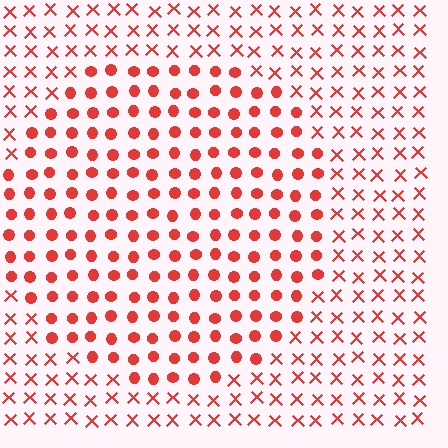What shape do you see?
I see a circle.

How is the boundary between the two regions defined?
The boundary is defined by a change in element shape: circles inside vs. X marks outside. All elements share the same color and spacing.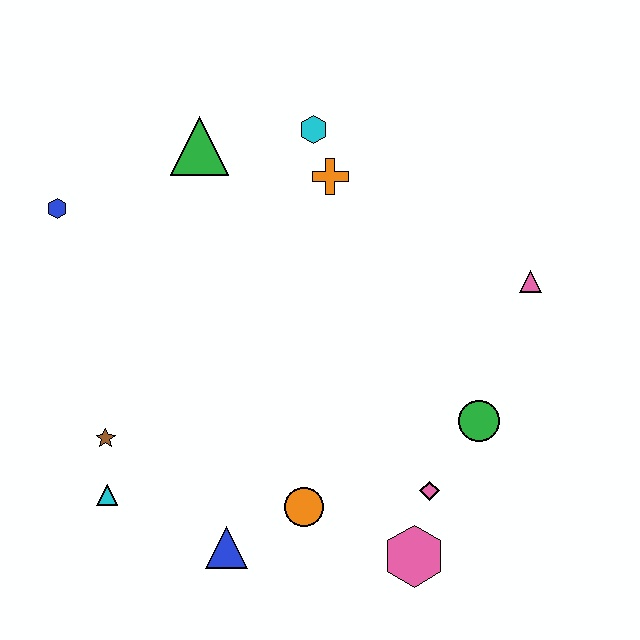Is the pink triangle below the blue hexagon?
Yes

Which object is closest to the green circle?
The pink diamond is closest to the green circle.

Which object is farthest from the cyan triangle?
The pink triangle is farthest from the cyan triangle.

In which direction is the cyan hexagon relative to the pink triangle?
The cyan hexagon is to the left of the pink triangle.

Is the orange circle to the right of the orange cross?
No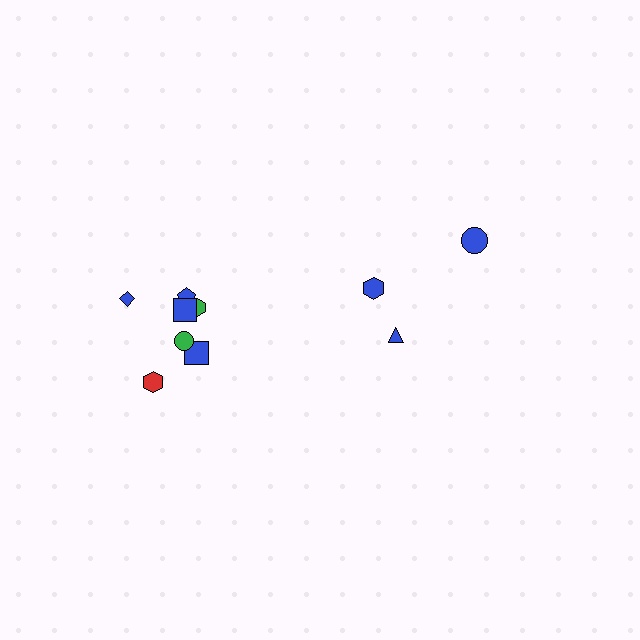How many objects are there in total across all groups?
There are 10 objects.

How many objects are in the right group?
There are 3 objects.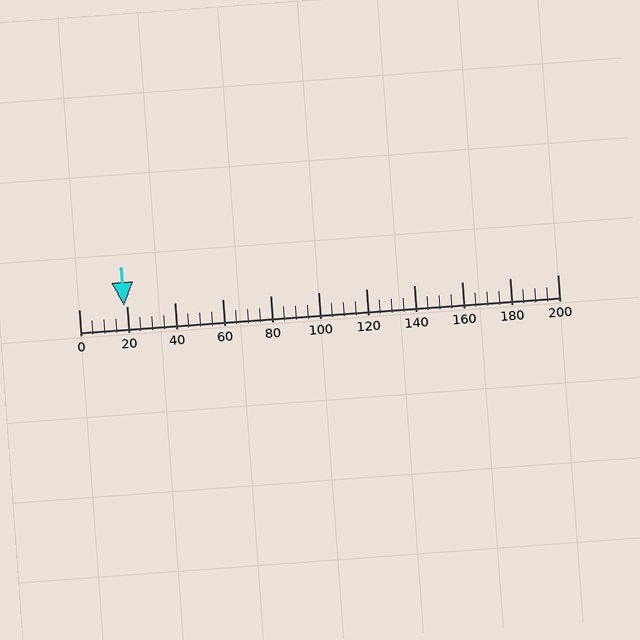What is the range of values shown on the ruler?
The ruler shows values from 0 to 200.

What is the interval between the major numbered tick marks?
The major tick marks are spaced 20 units apart.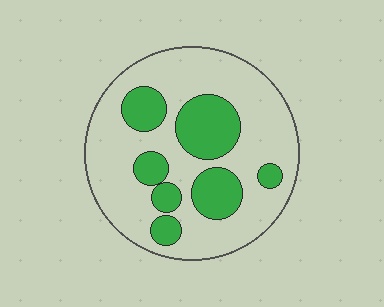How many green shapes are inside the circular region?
7.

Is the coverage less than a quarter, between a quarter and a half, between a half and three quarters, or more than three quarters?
Between a quarter and a half.